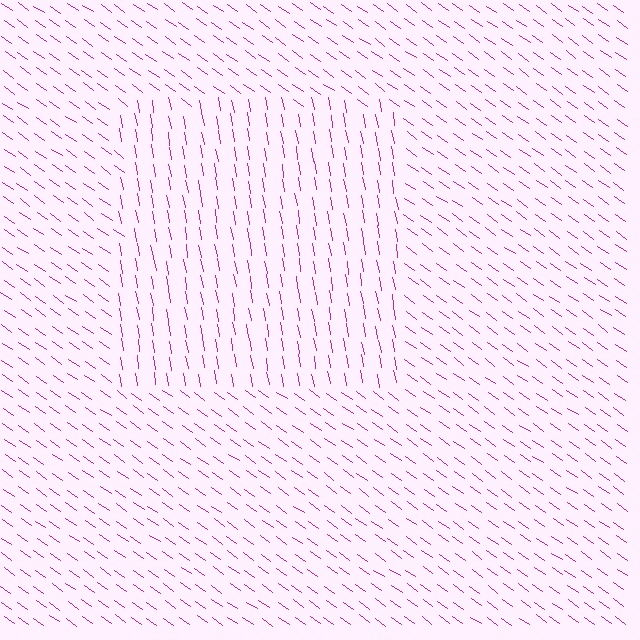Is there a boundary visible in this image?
Yes, there is a texture boundary formed by a change in line orientation.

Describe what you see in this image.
The image is filled with small magenta line segments. A rectangle region in the image has lines oriented differently from the surrounding lines, creating a visible texture boundary.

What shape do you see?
I see a rectangle.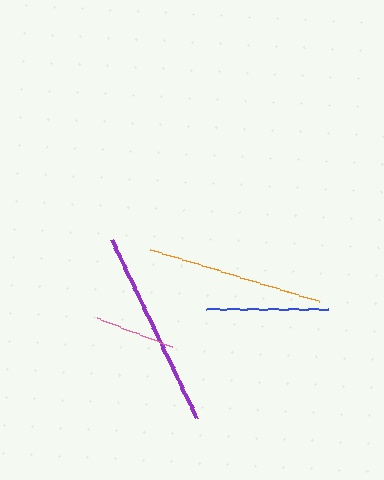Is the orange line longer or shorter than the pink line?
The orange line is longer than the pink line.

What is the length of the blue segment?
The blue segment is approximately 120 pixels long.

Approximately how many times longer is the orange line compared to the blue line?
The orange line is approximately 1.5 times the length of the blue line.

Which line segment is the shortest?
The pink line is the shortest at approximately 80 pixels.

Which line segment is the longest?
The purple line is the longest at approximately 198 pixels.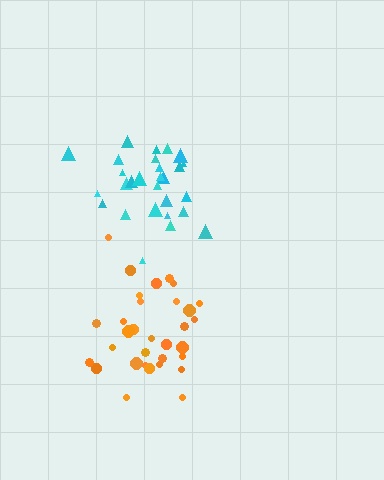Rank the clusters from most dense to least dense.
cyan, orange.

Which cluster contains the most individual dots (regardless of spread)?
Orange (32).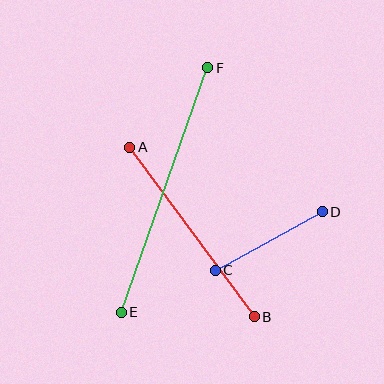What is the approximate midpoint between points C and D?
The midpoint is at approximately (269, 241) pixels.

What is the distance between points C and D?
The distance is approximately 122 pixels.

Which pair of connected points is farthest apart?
Points E and F are farthest apart.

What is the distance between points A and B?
The distance is approximately 210 pixels.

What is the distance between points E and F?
The distance is approximately 260 pixels.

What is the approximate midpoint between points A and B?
The midpoint is at approximately (192, 232) pixels.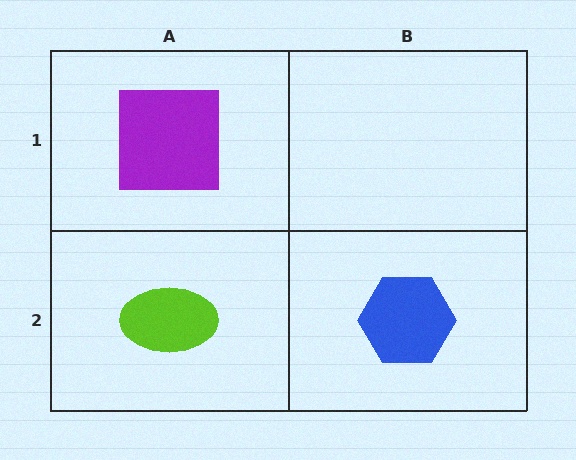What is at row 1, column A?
A purple square.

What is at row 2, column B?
A blue hexagon.